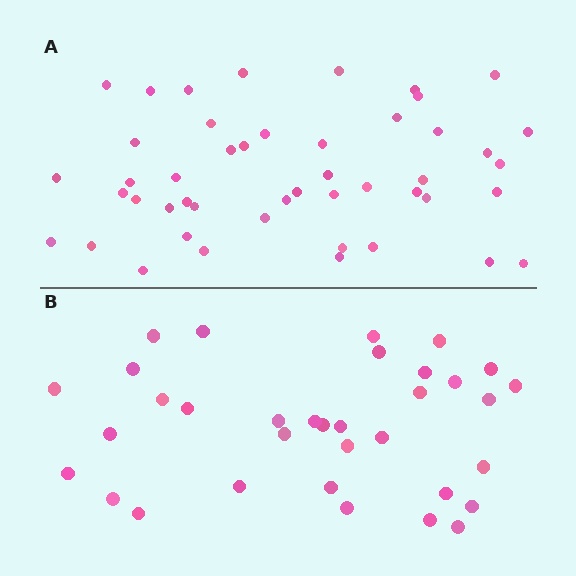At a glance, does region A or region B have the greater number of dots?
Region A (the top region) has more dots.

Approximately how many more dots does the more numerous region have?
Region A has approximately 15 more dots than region B.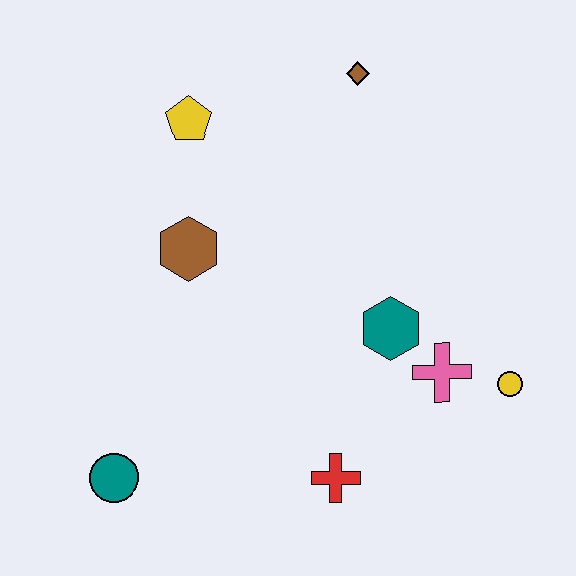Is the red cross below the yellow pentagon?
Yes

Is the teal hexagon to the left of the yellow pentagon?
No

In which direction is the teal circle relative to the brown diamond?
The teal circle is below the brown diamond.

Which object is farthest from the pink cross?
The yellow pentagon is farthest from the pink cross.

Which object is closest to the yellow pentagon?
The brown hexagon is closest to the yellow pentagon.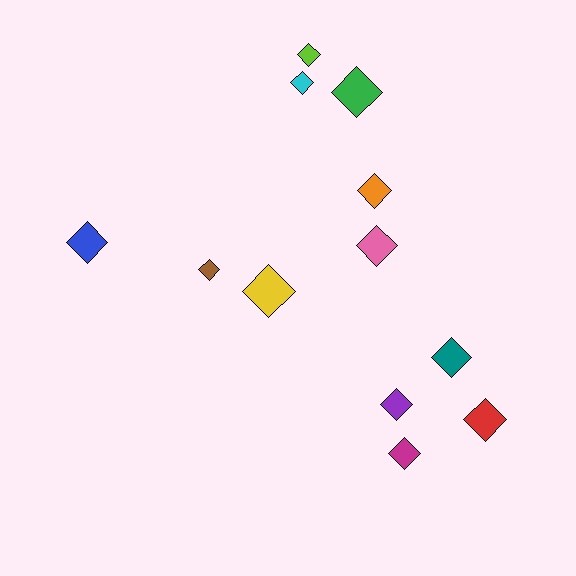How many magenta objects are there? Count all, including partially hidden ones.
There is 1 magenta object.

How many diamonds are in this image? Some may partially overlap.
There are 12 diamonds.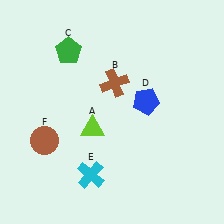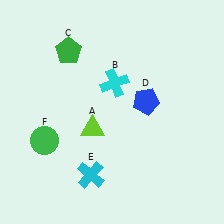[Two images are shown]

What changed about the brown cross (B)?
In Image 1, B is brown. In Image 2, it changed to cyan.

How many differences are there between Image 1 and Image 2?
There are 2 differences between the two images.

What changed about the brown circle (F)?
In Image 1, F is brown. In Image 2, it changed to green.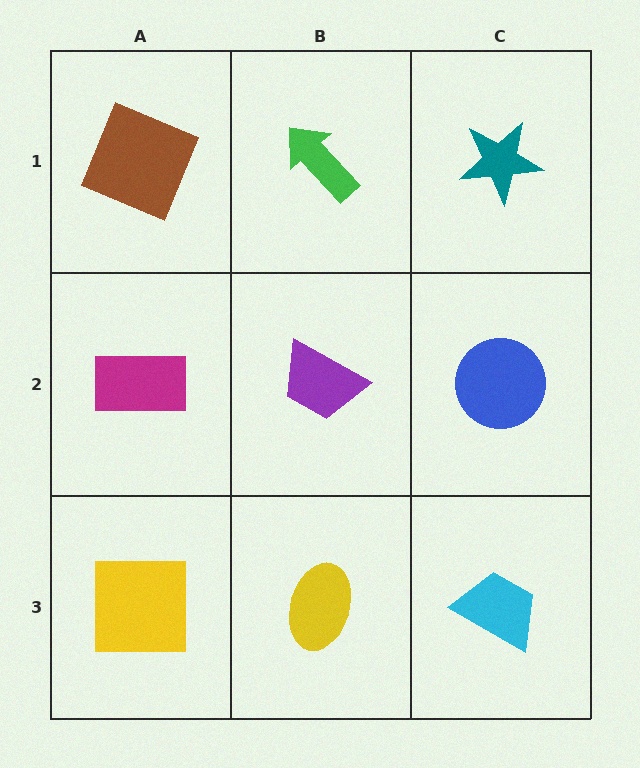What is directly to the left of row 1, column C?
A green arrow.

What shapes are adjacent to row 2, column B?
A green arrow (row 1, column B), a yellow ellipse (row 3, column B), a magenta rectangle (row 2, column A), a blue circle (row 2, column C).